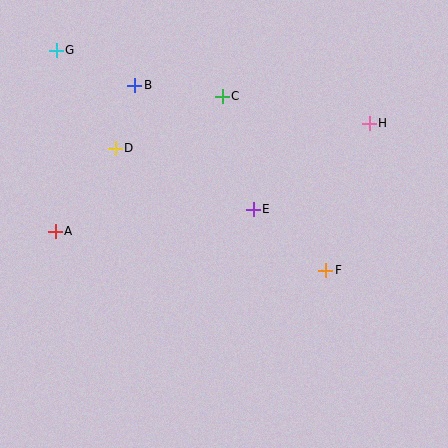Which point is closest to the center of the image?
Point E at (253, 209) is closest to the center.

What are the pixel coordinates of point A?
Point A is at (55, 231).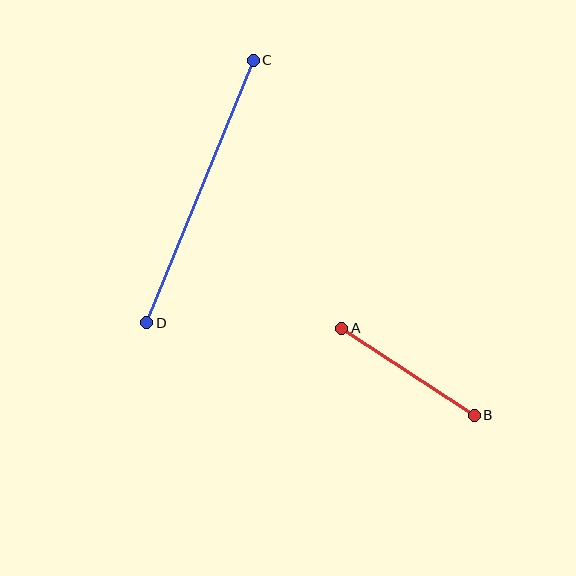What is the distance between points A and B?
The distance is approximately 159 pixels.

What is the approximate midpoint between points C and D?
The midpoint is at approximately (200, 192) pixels.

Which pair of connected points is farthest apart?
Points C and D are farthest apart.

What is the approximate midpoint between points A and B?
The midpoint is at approximately (408, 372) pixels.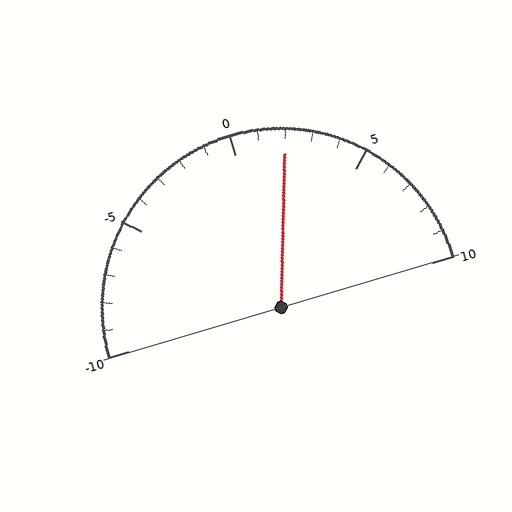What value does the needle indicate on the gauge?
The needle indicates approximately 2.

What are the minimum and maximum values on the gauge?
The gauge ranges from -10 to 10.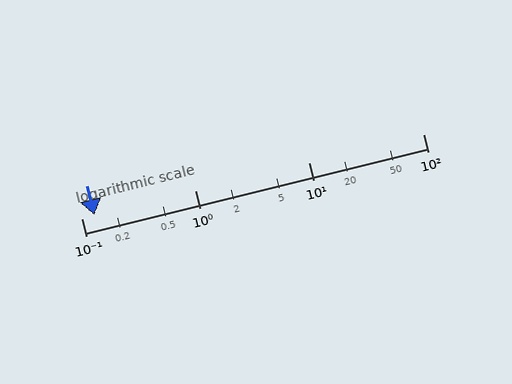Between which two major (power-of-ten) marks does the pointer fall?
The pointer is between 0.1 and 1.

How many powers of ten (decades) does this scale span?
The scale spans 3 decades, from 0.1 to 100.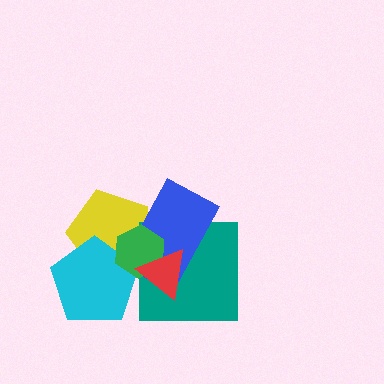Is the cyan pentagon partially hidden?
Yes, it is partially covered by another shape.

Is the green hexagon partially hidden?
Yes, it is partially covered by another shape.